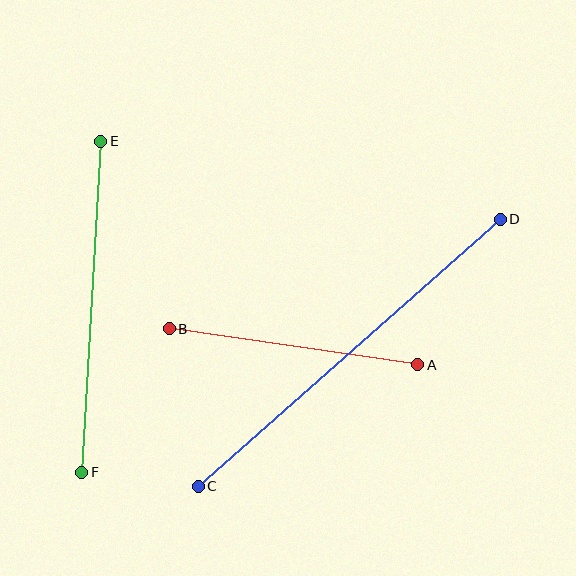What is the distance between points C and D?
The distance is approximately 403 pixels.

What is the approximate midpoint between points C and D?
The midpoint is at approximately (349, 353) pixels.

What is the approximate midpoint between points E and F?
The midpoint is at approximately (91, 307) pixels.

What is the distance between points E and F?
The distance is approximately 332 pixels.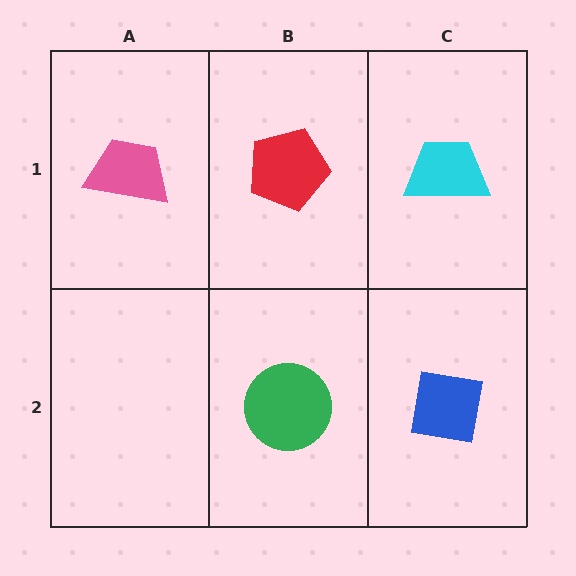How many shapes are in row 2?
2 shapes.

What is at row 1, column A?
A pink trapezoid.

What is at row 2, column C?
A blue square.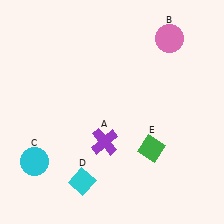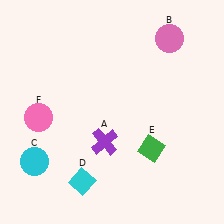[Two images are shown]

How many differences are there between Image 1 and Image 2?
There is 1 difference between the two images.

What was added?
A pink circle (F) was added in Image 2.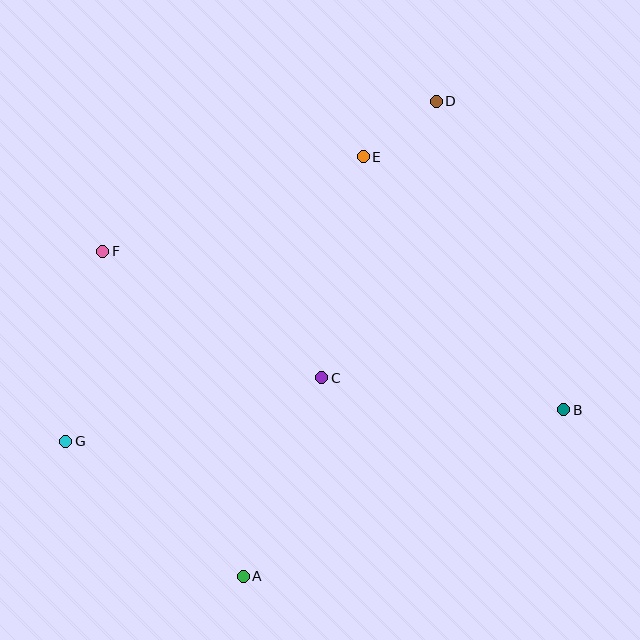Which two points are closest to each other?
Points D and E are closest to each other.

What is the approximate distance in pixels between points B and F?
The distance between B and F is approximately 487 pixels.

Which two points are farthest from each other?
Points A and D are farthest from each other.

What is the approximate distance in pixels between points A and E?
The distance between A and E is approximately 436 pixels.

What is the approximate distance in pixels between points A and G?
The distance between A and G is approximately 223 pixels.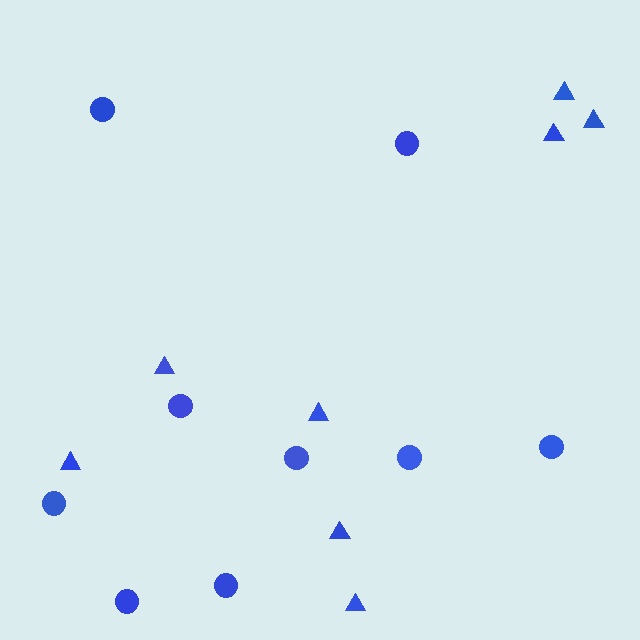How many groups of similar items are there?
There are 2 groups: one group of triangles (8) and one group of circles (9).